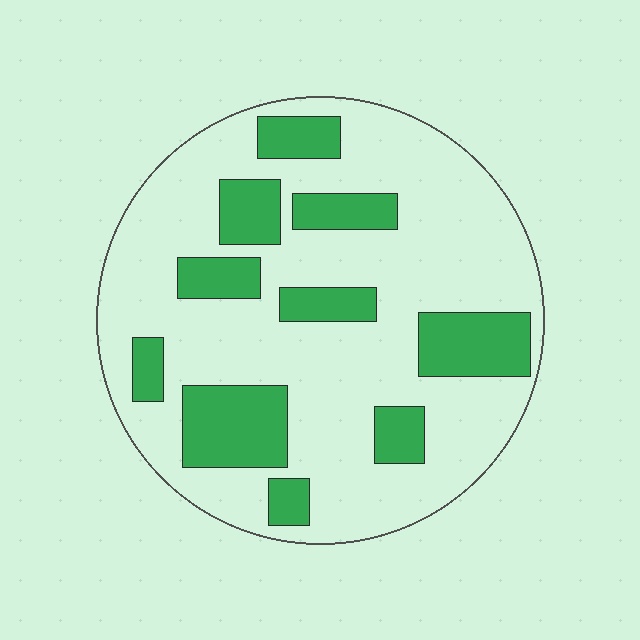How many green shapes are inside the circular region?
10.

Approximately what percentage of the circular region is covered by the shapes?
Approximately 25%.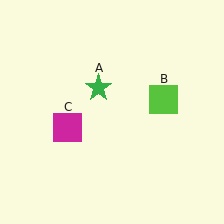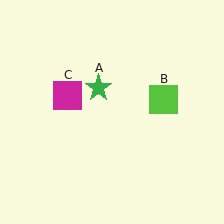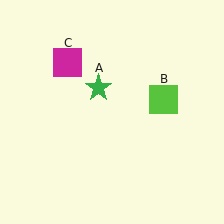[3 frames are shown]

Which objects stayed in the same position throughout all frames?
Green star (object A) and lime square (object B) remained stationary.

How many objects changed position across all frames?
1 object changed position: magenta square (object C).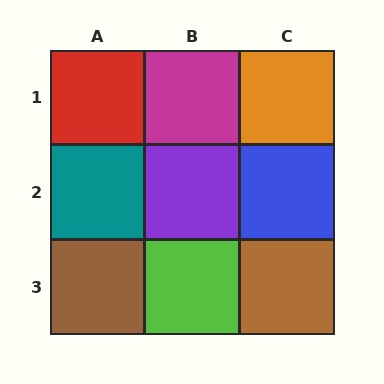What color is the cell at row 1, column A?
Red.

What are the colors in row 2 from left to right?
Teal, purple, blue.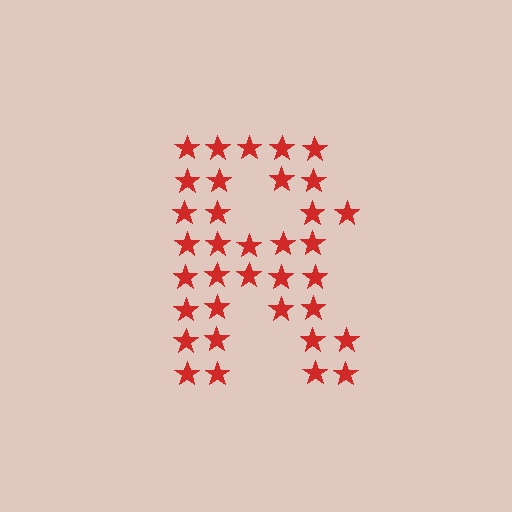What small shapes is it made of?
It is made of small stars.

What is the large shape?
The large shape is the letter R.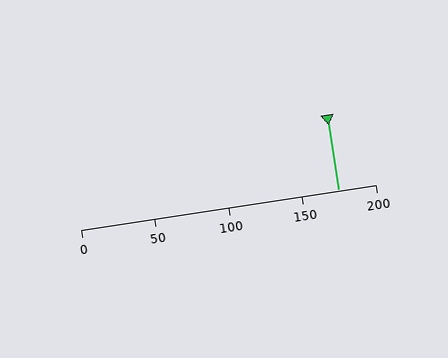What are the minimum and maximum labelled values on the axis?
The axis runs from 0 to 200.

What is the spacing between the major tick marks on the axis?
The major ticks are spaced 50 apart.